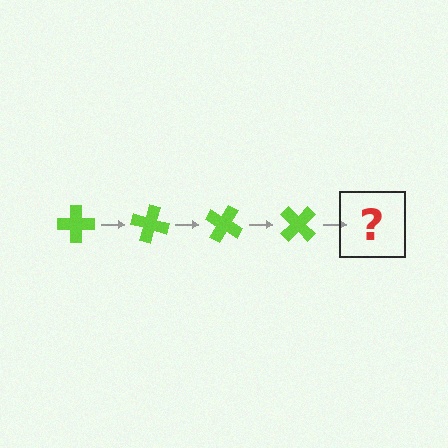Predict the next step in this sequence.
The next step is a lime cross rotated 60 degrees.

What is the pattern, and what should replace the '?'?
The pattern is that the cross rotates 15 degrees each step. The '?' should be a lime cross rotated 60 degrees.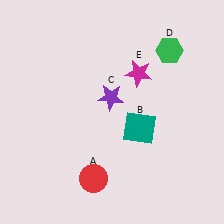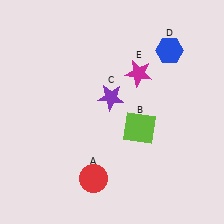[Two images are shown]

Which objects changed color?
B changed from teal to lime. D changed from green to blue.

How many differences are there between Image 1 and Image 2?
There are 2 differences between the two images.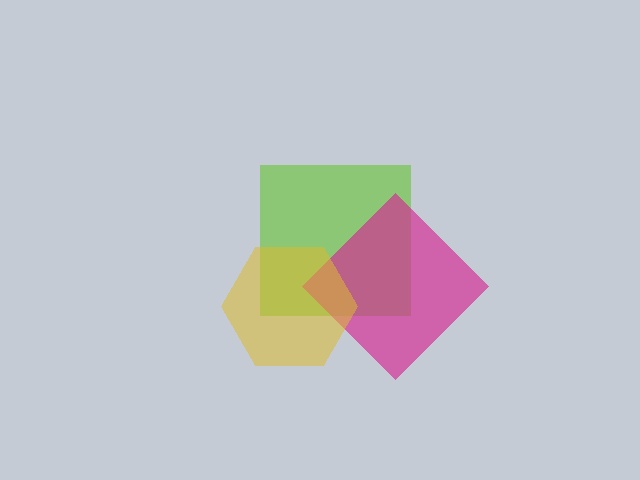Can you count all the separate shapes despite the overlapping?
Yes, there are 3 separate shapes.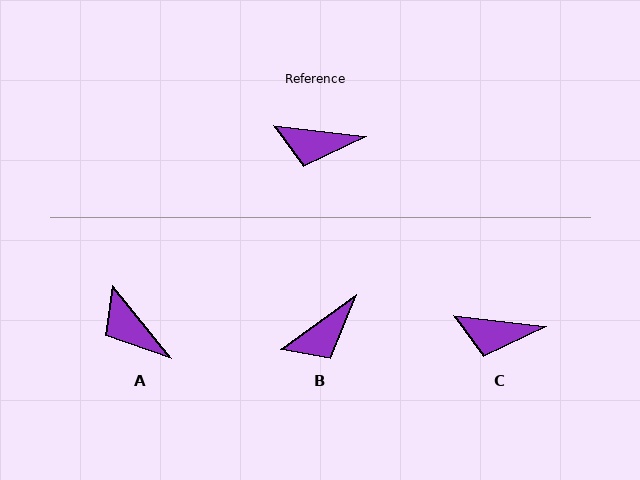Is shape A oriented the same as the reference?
No, it is off by about 44 degrees.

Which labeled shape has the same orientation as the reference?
C.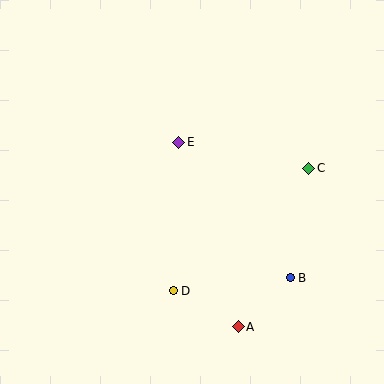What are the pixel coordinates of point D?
Point D is at (173, 291).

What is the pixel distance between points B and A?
The distance between B and A is 72 pixels.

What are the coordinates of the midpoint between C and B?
The midpoint between C and B is at (299, 223).